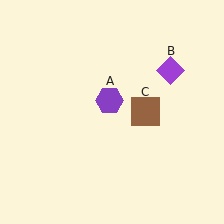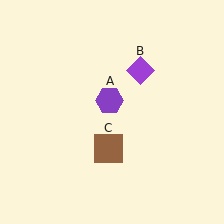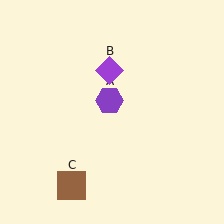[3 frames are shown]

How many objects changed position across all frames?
2 objects changed position: purple diamond (object B), brown square (object C).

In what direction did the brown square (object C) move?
The brown square (object C) moved down and to the left.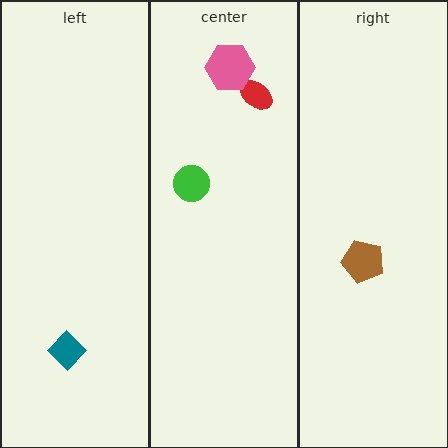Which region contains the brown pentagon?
The right region.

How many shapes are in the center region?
3.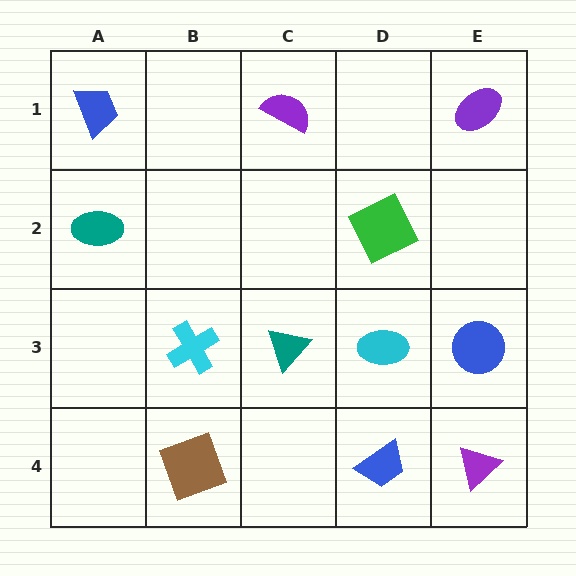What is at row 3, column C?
A teal triangle.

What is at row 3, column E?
A blue circle.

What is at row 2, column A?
A teal ellipse.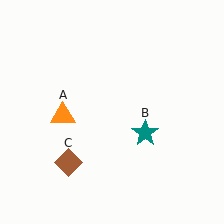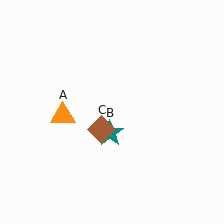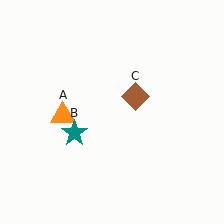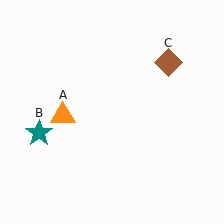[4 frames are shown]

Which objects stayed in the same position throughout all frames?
Orange triangle (object A) remained stationary.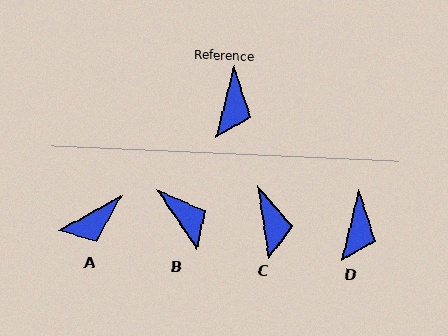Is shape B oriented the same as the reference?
No, it is off by about 48 degrees.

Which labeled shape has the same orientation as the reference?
D.